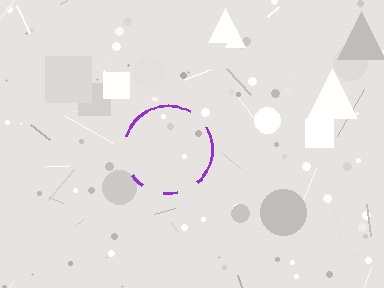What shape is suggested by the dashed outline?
The dashed outline suggests a circle.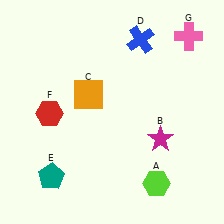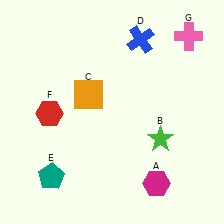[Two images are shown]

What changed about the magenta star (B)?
In Image 1, B is magenta. In Image 2, it changed to green.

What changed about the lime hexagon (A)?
In Image 1, A is lime. In Image 2, it changed to magenta.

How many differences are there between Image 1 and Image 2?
There are 2 differences between the two images.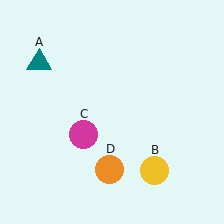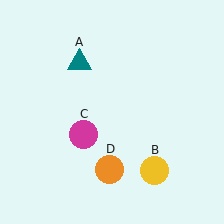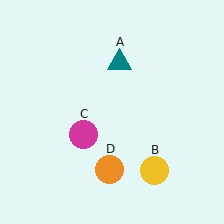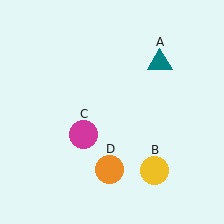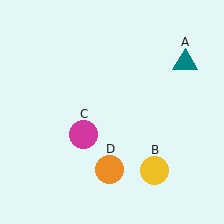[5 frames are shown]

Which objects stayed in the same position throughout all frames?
Yellow circle (object B) and magenta circle (object C) and orange circle (object D) remained stationary.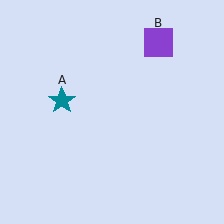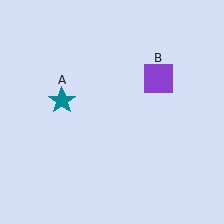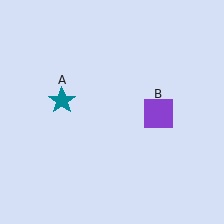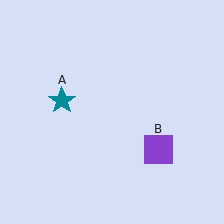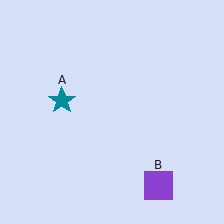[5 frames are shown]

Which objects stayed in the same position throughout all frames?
Teal star (object A) remained stationary.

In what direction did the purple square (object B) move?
The purple square (object B) moved down.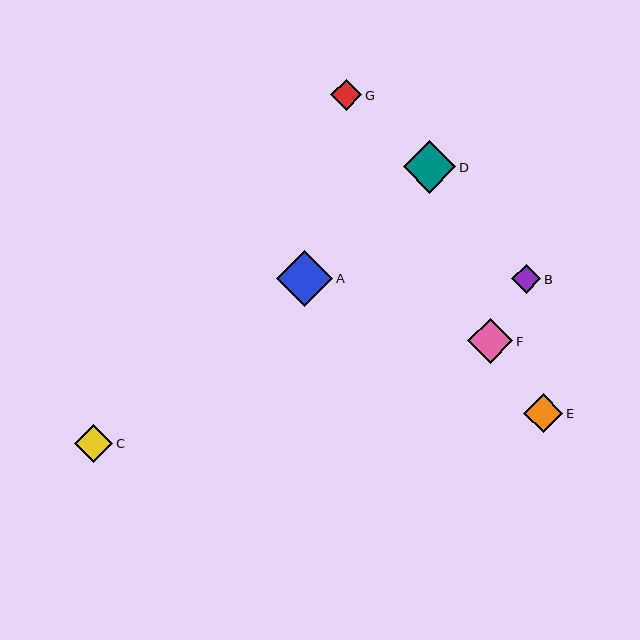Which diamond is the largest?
Diamond A is the largest with a size of approximately 56 pixels.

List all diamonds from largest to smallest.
From largest to smallest: A, D, F, E, C, G, B.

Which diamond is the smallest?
Diamond B is the smallest with a size of approximately 29 pixels.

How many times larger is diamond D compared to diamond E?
Diamond D is approximately 1.4 times the size of diamond E.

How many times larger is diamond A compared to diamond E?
Diamond A is approximately 1.4 times the size of diamond E.